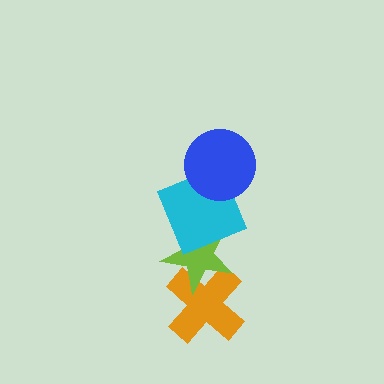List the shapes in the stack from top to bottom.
From top to bottom: the blue circle, the cyan square, the lime star, the orange cross.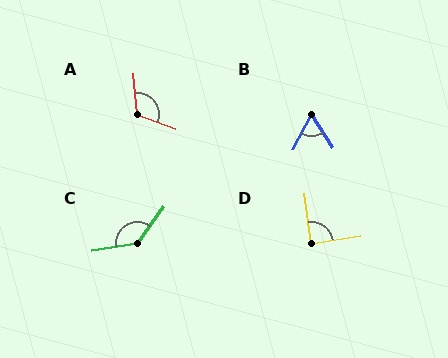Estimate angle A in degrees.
Approximately 114 degrees.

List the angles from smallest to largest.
B (61°), D (88°), A (114°), C (134°).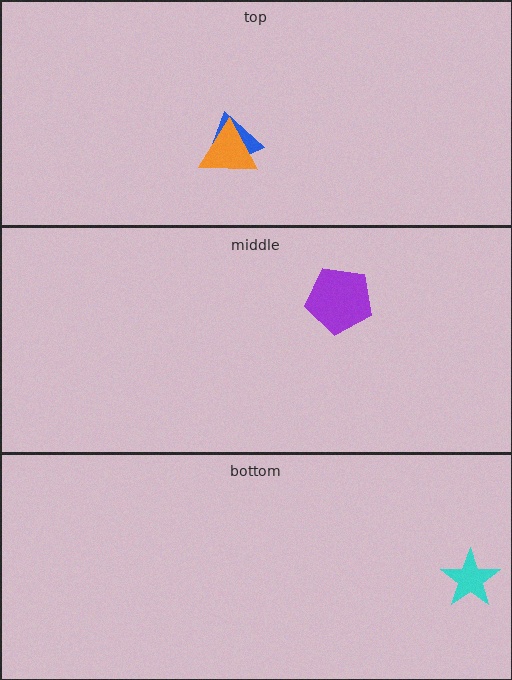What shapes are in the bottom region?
The cyan star.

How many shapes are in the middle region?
1.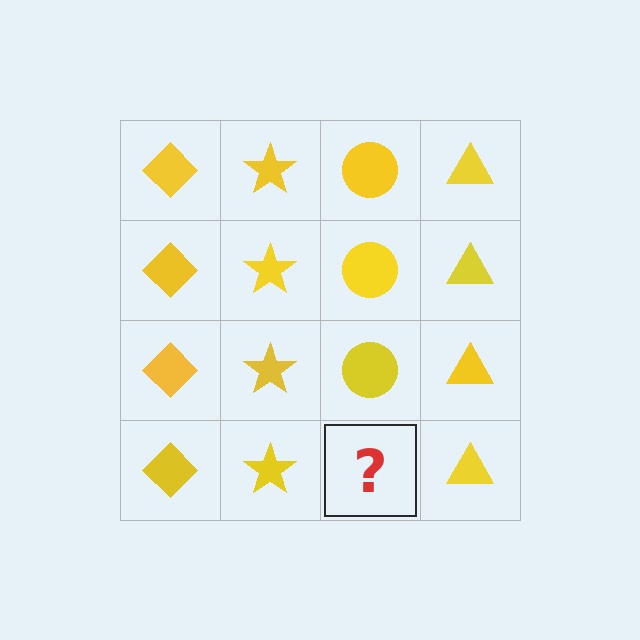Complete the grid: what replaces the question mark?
The question mark should be replaced with a yellow circle.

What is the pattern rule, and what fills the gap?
The rule is that each column has a consistent shape. The gap should be filled with a yellow circle.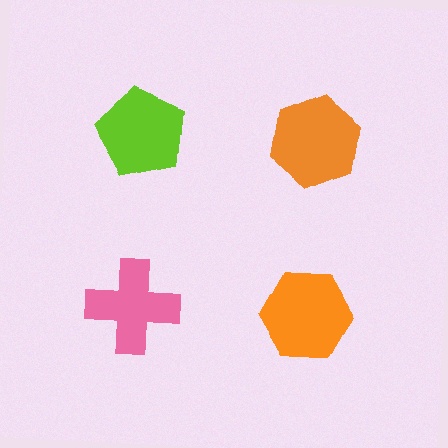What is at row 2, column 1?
A pink cross.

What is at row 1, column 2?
An orange hexagon.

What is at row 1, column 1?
A lime pentagon.